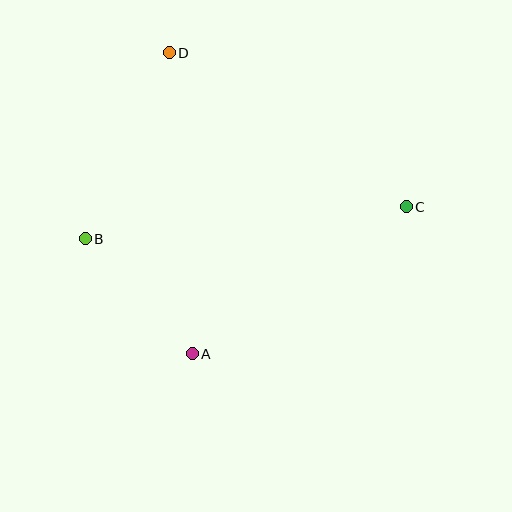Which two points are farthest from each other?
Points B and C are farthest from each other.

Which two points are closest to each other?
Points A and B are closest to each other.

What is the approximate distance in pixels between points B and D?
The distance between B and D is approximately 204 pixels.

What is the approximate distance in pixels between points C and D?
The distance between C and D is approximately 282 pixels.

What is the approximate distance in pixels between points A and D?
The distance between A and D is approximately 301 pixels.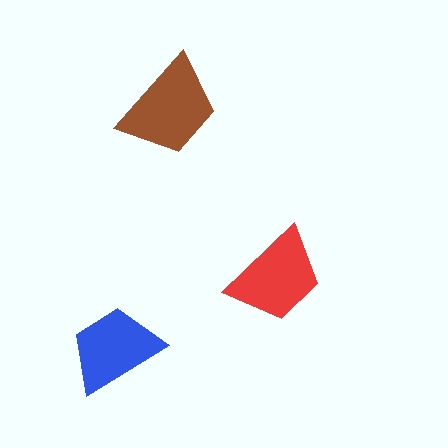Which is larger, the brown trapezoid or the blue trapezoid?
The brown one.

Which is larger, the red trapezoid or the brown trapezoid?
The brown one.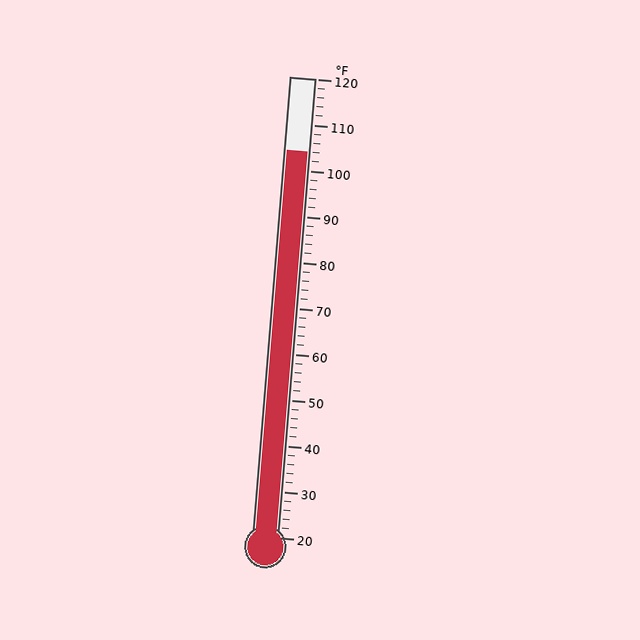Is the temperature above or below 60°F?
The temperature is above 60°F.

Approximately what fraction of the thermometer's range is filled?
The thermometer is filled to approximately 85% of its range.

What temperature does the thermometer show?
The thermometer shows approximately 104°F.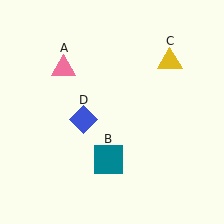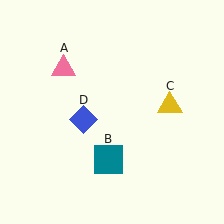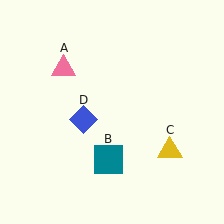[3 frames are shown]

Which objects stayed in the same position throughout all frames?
Pink triangle (object A) and teal square (object B) and blue diamond (object D) remained stationary.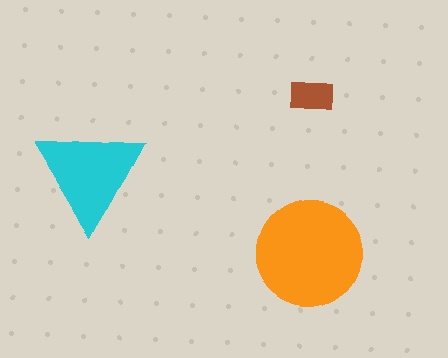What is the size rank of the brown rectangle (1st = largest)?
3rd.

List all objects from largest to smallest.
The orange circle, the cyan triangle, the brown rectangle.